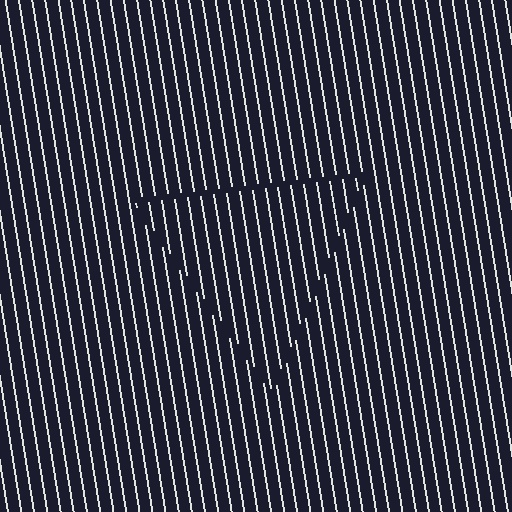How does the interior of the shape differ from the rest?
The interior of the shape contains the same grating, shifted by half a period — the contour is defined by the phase discontinuity where line-ends from the inner and outer gratings abut.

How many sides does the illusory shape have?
3 sides — the line-ends trace a triangle.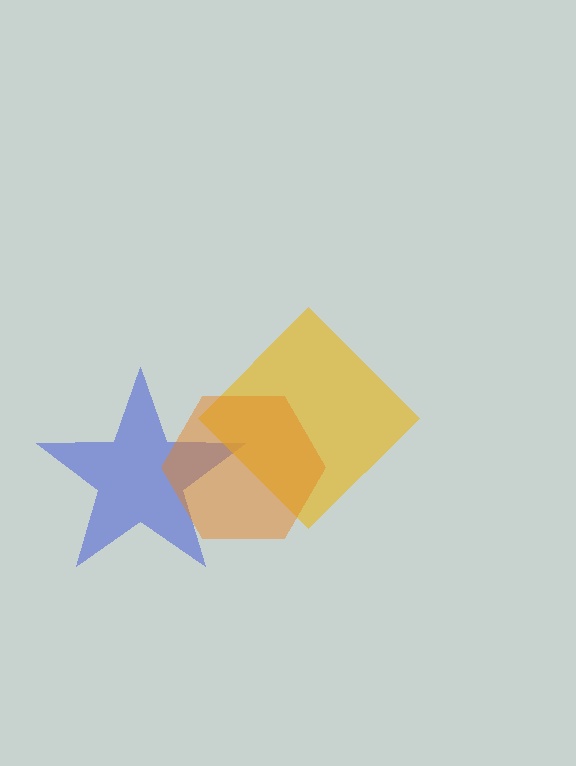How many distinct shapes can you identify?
There are 3 distinct shapes: a blue star, a yellow diamond, an orange hexagon.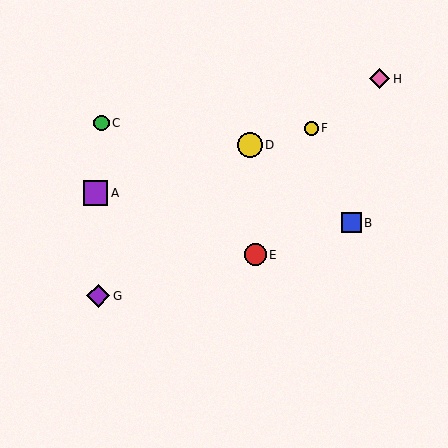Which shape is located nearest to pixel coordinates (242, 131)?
The yellow circle (labeled D) at (250, 145) is nearest to that location.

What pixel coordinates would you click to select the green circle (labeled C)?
Click at (102, 123) to select the green circle C.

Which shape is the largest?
The yellow circle (labeled D) is the largest.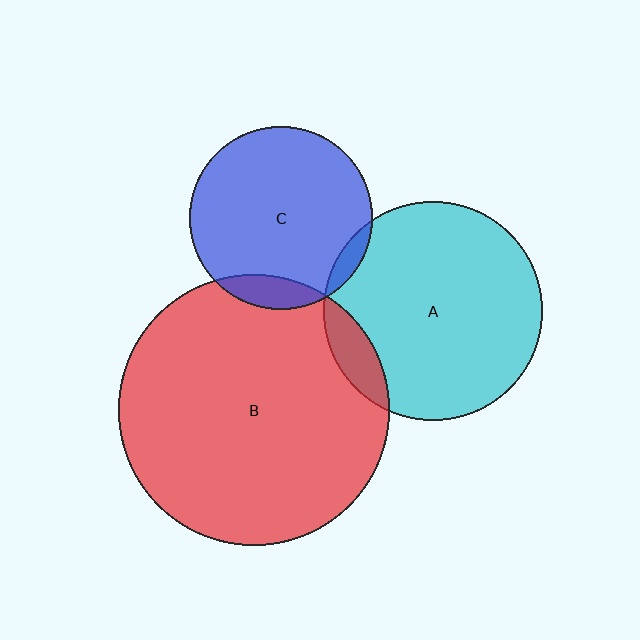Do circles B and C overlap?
Yes.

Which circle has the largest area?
Circle B (red).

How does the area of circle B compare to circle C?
Approximately 2.2 times.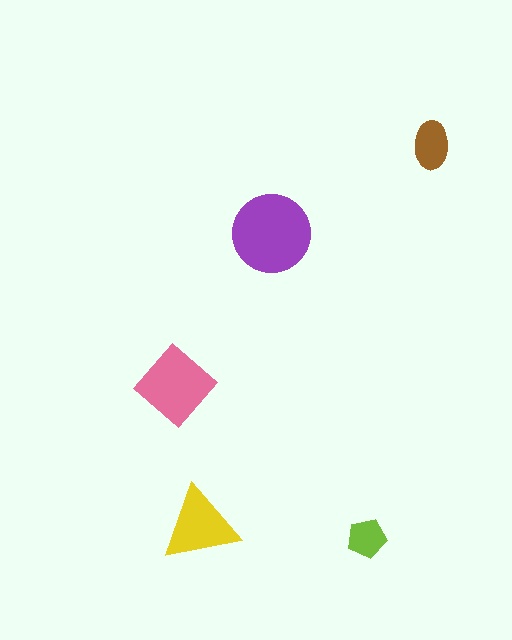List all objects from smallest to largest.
The lime pentagon, the brown ellipse, the yellow triangle, the pink diamond, the purple circle.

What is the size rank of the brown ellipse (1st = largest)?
4th.